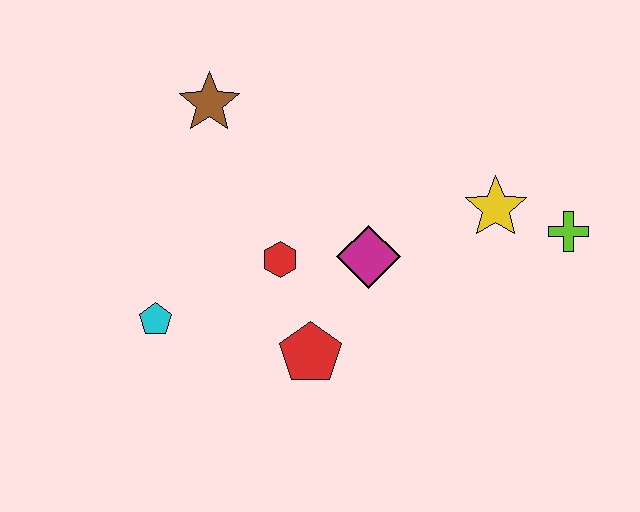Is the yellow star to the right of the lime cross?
No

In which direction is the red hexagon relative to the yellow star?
The red hexagon is to the left of the yellow star.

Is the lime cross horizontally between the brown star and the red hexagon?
No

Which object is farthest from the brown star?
The lime cross is farthest from the brown star.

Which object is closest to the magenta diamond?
The red hexagon is closest to the magenta diamond.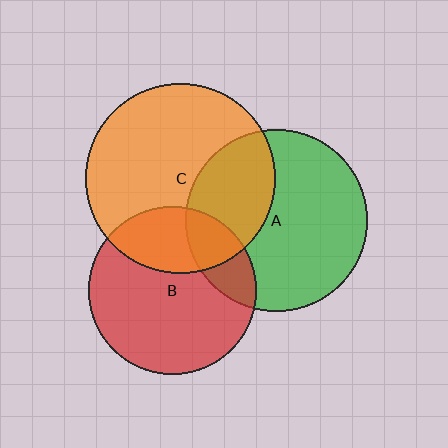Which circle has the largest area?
Circle C (orange).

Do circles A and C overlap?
Yes.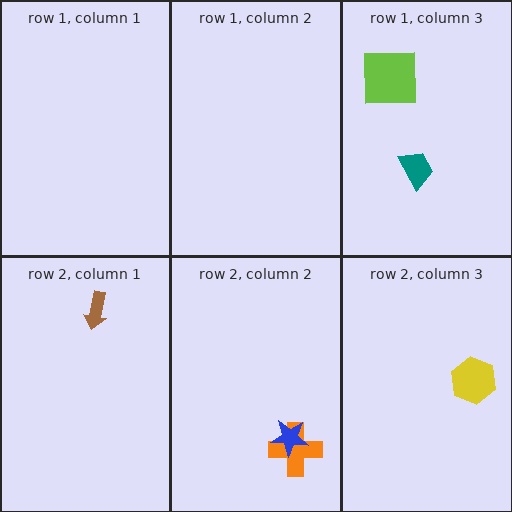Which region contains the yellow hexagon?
The row 2, column 3 region.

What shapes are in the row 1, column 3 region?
The teal trapezoid, the lime square.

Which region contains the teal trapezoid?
The row 1, column 3 region.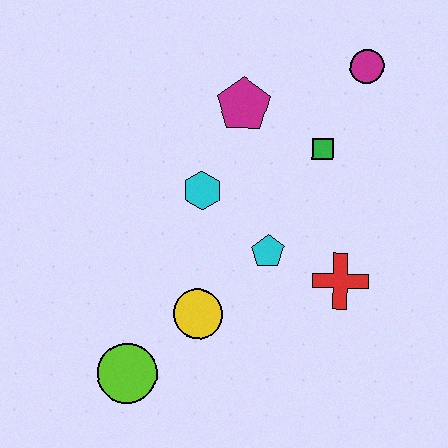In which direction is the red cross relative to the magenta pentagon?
The red cross is below the magenta pentagon.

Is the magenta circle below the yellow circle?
No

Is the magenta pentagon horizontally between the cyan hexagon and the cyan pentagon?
Yes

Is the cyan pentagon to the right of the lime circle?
Yes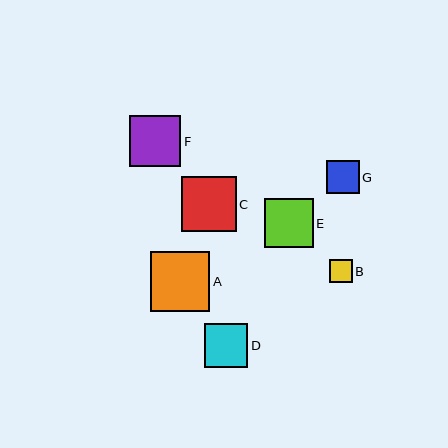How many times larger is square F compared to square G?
Square F is approximately 1.6 times the size of square G.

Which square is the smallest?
Square B is the smallest with a size of approximately 23 pixels.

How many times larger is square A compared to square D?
Square A is approximately 1.4 times the size of square D.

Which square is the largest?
Square A is the largest with a size of approximately 60 pixels.